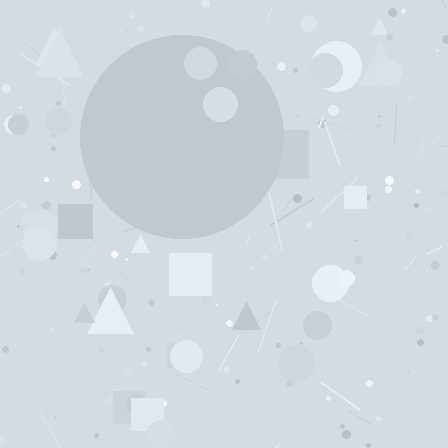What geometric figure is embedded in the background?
A circle is embedded in the background.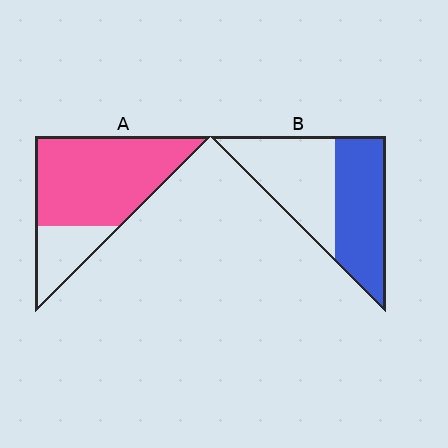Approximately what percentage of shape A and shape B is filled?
A is approximately 75% and B is approximately 50%.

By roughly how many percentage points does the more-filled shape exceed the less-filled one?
By roughly 25 percentage points (A over B).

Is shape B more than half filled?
Roughly half.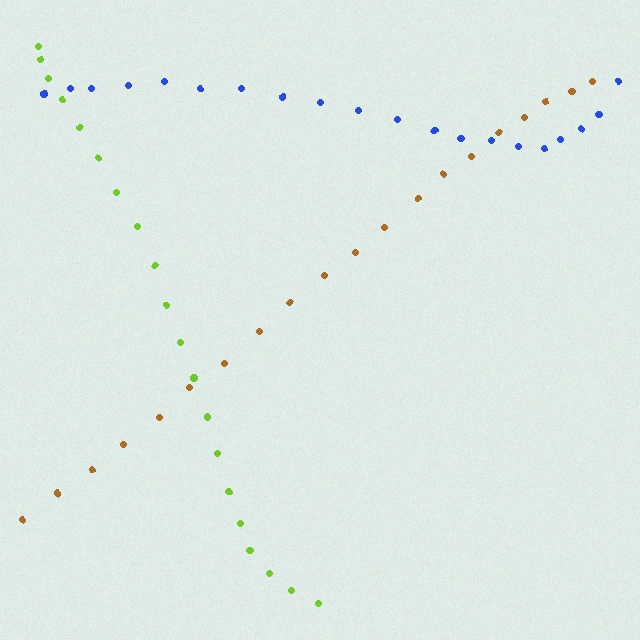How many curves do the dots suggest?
There are 3 distinct paths.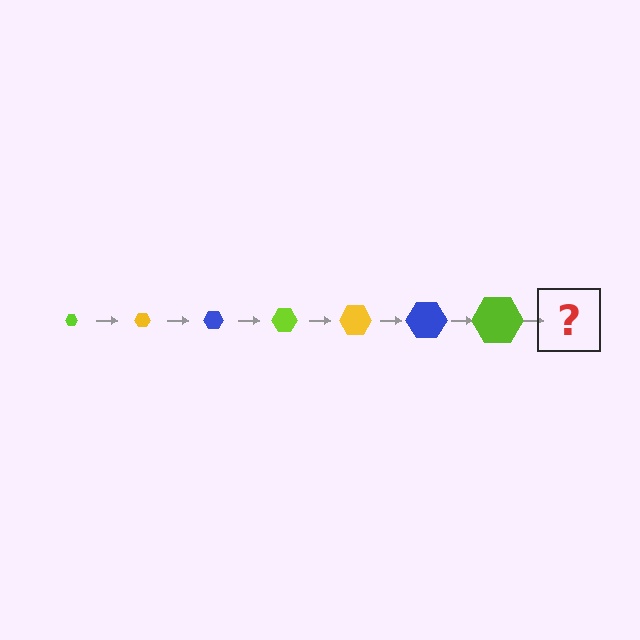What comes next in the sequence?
The next element should be a yellow hexagon, larger than the previous one.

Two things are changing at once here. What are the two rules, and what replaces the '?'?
The two rules are that the hexagon grows larger each step and the color cycles through lime, yellow, and blue. The '?' should be a yellow hexagon, larger than the previous one.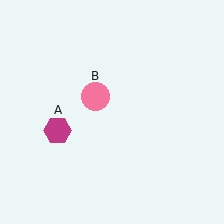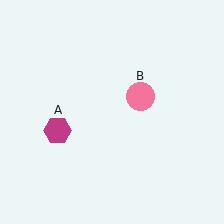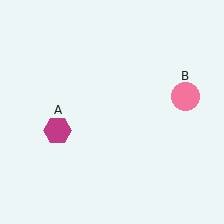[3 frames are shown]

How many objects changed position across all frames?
1 object changed position: pink circle (object B).